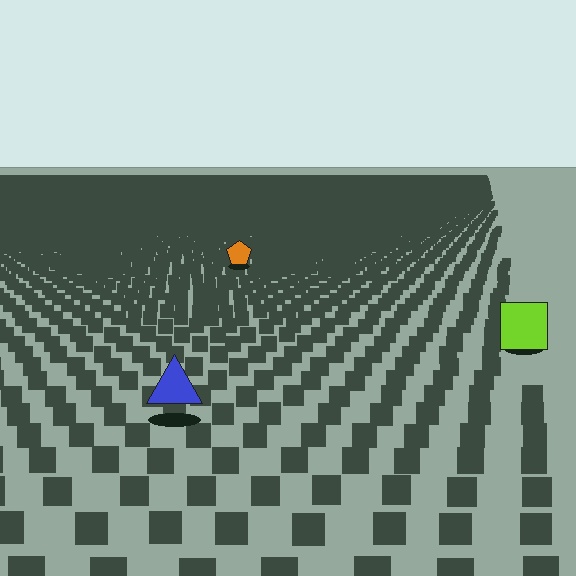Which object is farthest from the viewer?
The orange pentagon is farthest from the viewer. It appears smaller and the ground texture around it is denser.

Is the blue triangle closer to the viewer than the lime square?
Yes. The blue triangle is closer — you can tell from the texture gradient: the ground texture is coarser near it.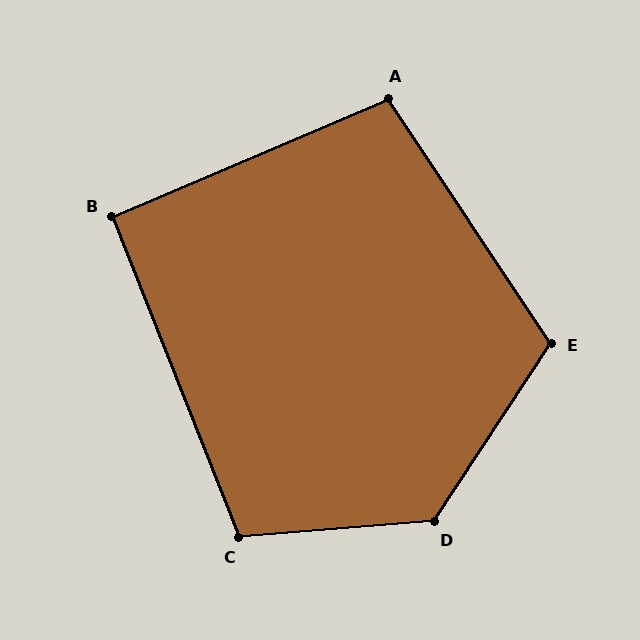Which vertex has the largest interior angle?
D, at approximately 128 degrees.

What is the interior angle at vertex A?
Approximately 100 degrees (obtuse).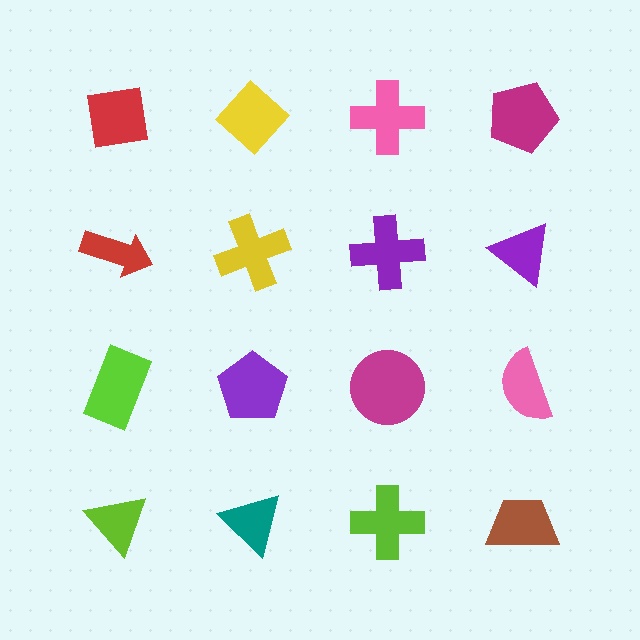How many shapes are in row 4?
4 shapes.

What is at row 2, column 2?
A yellow cross.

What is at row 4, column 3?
A lime cross.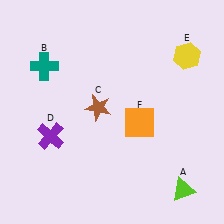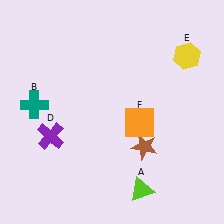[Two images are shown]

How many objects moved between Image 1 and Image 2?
3 objects moved between the two images.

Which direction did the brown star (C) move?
The brown star (C) moved right.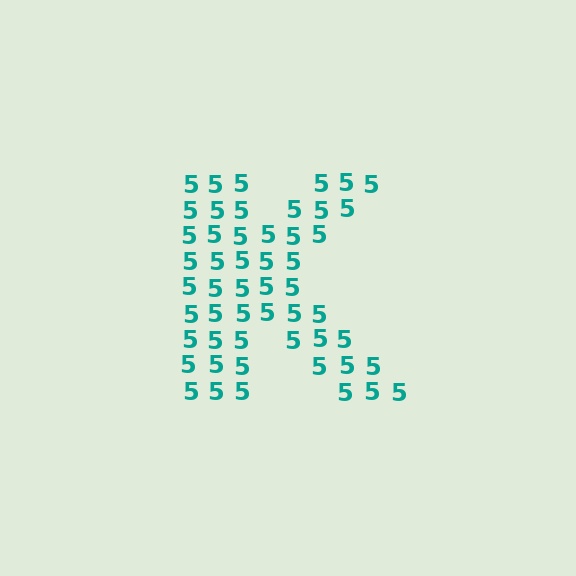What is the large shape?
The large shape is the letter K.